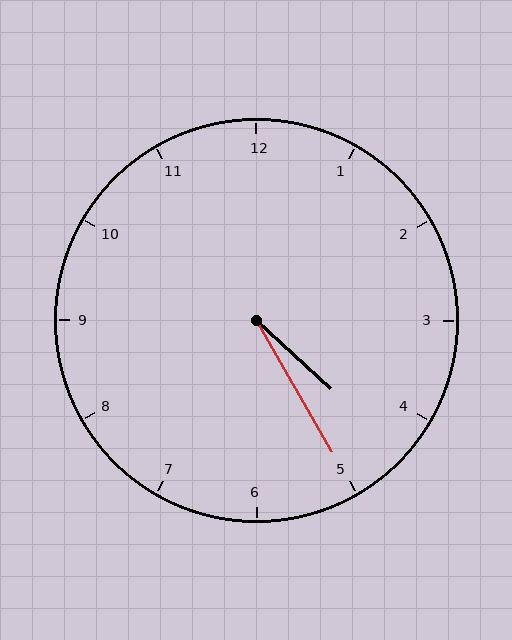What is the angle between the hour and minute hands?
Approximately 18 degrees.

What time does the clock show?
4:25.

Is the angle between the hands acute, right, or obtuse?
It is acute.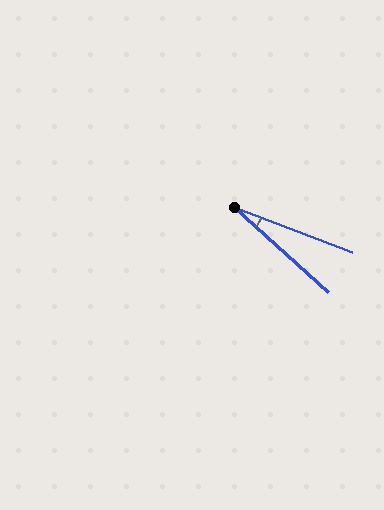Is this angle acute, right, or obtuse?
It is acute.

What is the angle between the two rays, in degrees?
Approximately 21 degrees.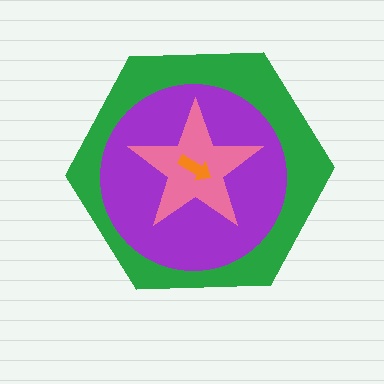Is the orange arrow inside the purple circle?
Yes.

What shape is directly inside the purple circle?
The pink star.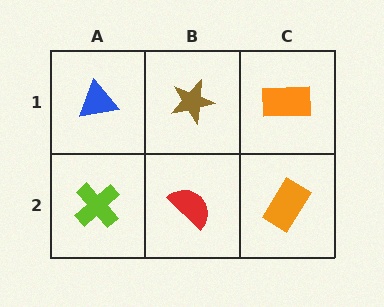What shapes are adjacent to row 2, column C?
An orange rectangle (row 1, column C), a red semicircle (row 2, column B).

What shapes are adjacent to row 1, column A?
A lime cross (row 2, column A), a brown star (row 1, column B).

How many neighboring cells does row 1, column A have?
2.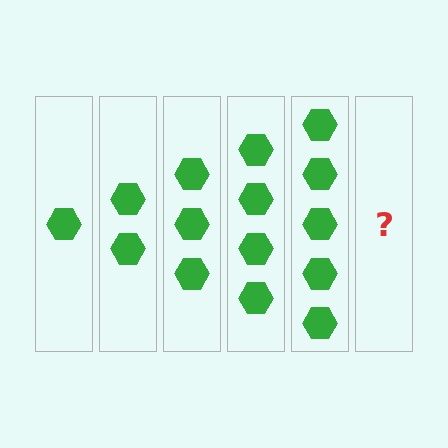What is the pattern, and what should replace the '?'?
The pattern is that each step adds one more hexagon. The '?' should be 6 hexagons.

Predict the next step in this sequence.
The next step is 6 hexagons.